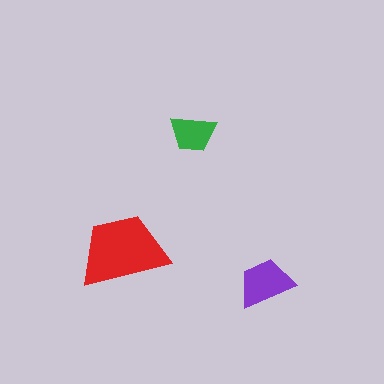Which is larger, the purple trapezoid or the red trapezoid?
The red one.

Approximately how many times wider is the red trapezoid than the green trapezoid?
About 2 times wider.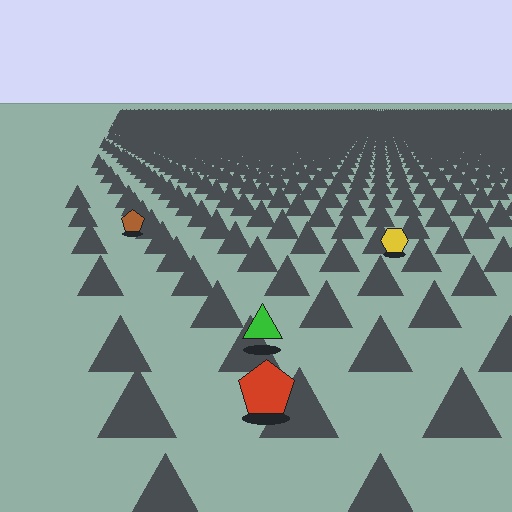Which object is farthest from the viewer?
The brown pentagon is farthest from the viewer. It appears smaller and the ground texture around it is denser.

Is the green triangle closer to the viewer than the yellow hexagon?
Yes. The green triangle is closer — you can tell from the texture gradient: the ground texture is coarser near it.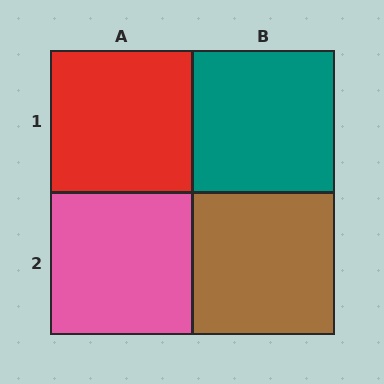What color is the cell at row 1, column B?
Teal.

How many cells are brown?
1 cell is brown.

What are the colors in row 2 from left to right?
Pink, brown.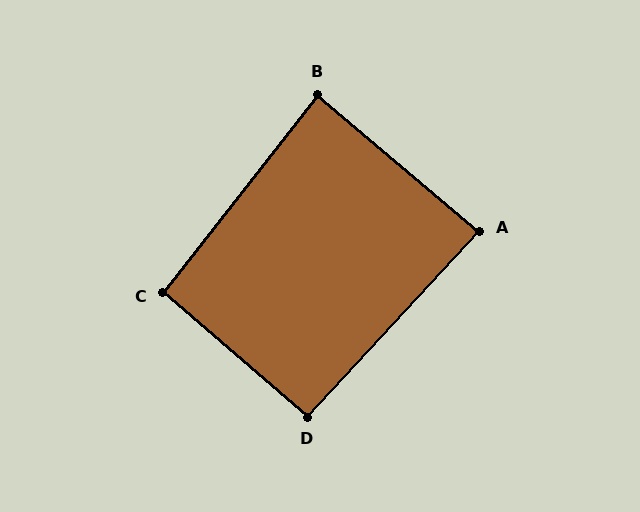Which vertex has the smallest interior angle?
A, at approximately 87 degrees.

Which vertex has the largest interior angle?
C, at approximately 93 degrees.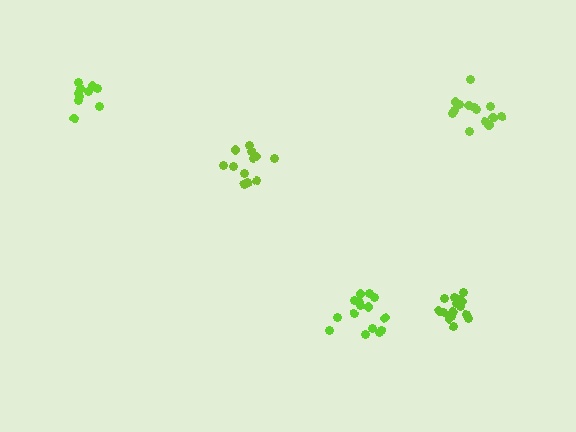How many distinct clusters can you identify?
There are 5 distinct clusters.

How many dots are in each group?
Group 1: 12 dots, Group 2: 14 dots, Group 3: 10 dots, Group 4: 15 dots, Group 5: 15 dots (66 total).